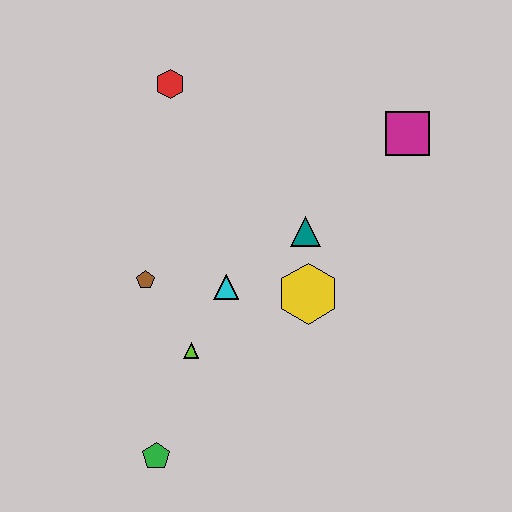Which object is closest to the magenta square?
The teal triangle is closest to the magenta square.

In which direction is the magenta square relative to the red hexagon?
The magenta square is to the right of the red hexagon.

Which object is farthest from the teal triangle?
The green pentagon is farthest from the teal triangle.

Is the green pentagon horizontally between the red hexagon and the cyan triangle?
No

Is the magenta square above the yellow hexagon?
Yes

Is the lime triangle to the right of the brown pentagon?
Yes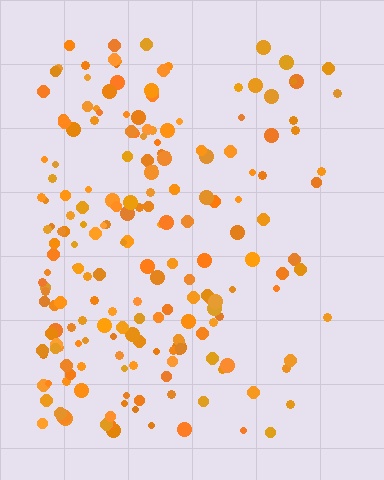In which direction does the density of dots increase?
From right to left, with the left side densest.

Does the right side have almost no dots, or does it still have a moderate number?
Still a moderate number, just noticeably fewer than the left.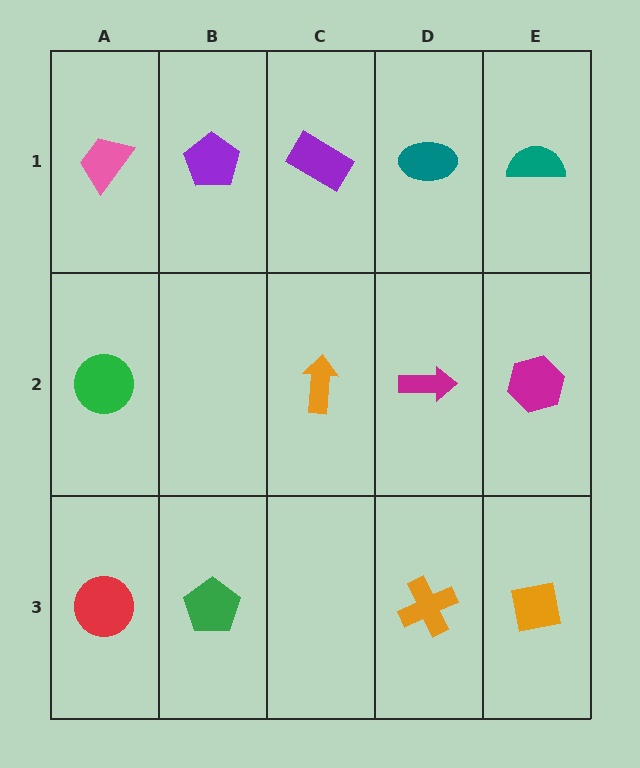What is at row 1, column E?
A teal semicircle.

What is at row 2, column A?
A green circle.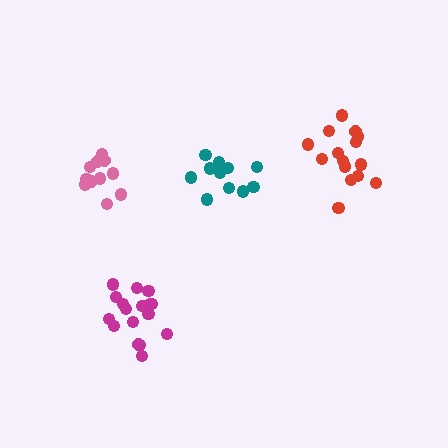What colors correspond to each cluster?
The clusters are colored: magenta, teal, pink, red.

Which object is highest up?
The red cluster is topmost.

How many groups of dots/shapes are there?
There are 4 groups.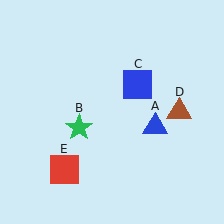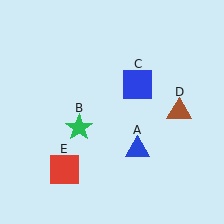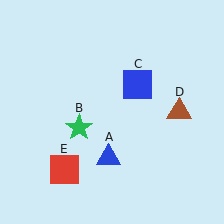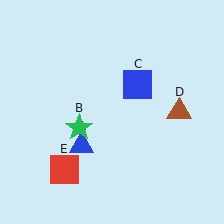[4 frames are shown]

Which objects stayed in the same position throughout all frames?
Green star (object B) and blue square (object C) and brown triangle (object D) and red square (object E) remained stationary.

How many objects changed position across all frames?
1 object changed position: blue triangle (object A).